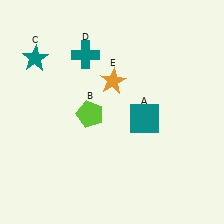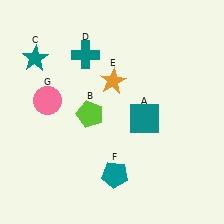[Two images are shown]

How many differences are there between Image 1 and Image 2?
There are 2 differences between the two images.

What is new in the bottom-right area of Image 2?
A teal pentagon (F) was added in the bottom-right area of Image 2.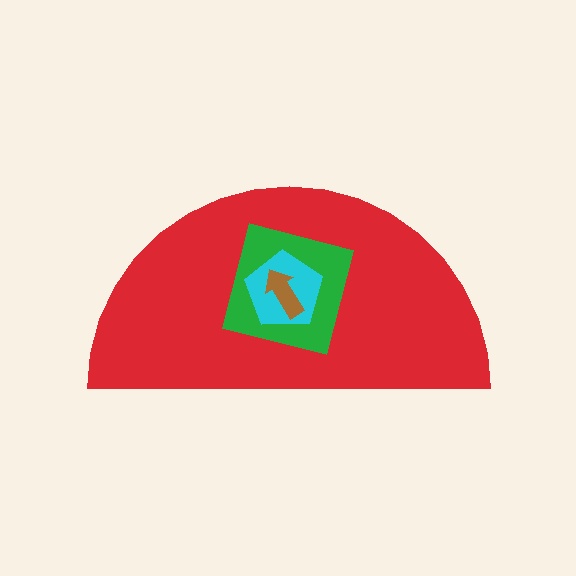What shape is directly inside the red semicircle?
The green square.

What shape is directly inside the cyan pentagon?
The brown arrow.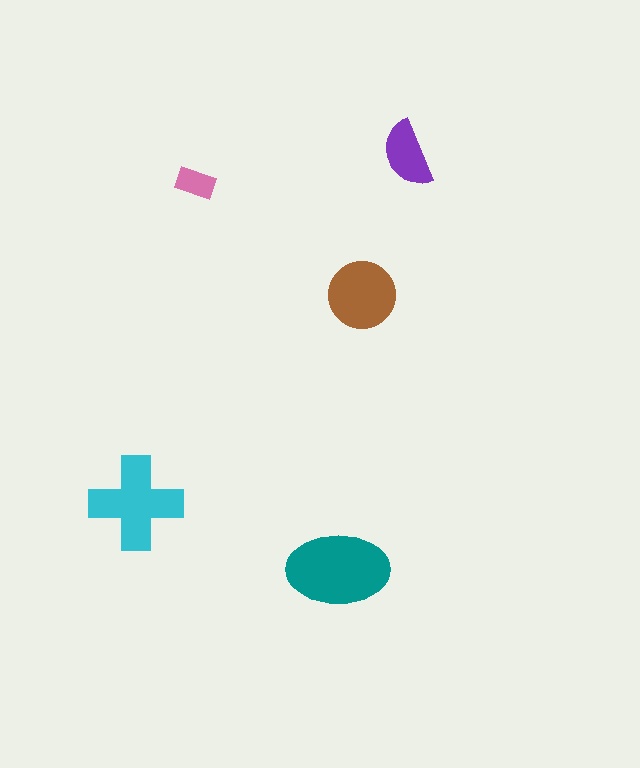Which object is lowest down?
The teal ellipse is bottommost.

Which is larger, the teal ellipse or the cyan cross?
The teal ellipse.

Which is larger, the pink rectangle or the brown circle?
The brown circle.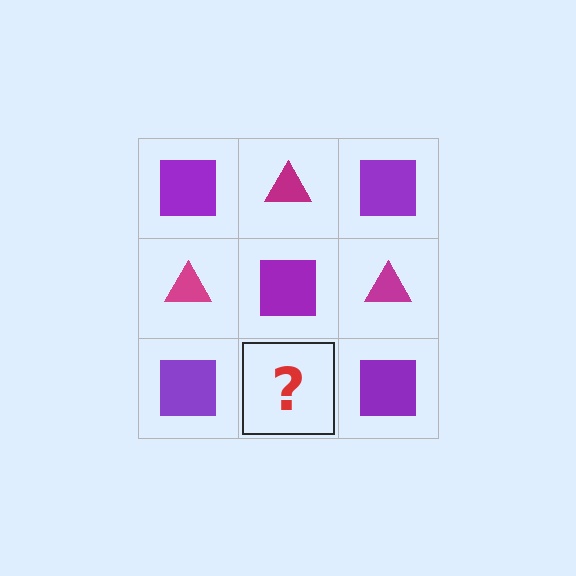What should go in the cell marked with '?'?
The missing cell should contain a magenta triangle.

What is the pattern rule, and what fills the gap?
The rule is that it alternates purple square and magenta triangle in a checkerboard pattern. The gap should be filled with a magenta triangle.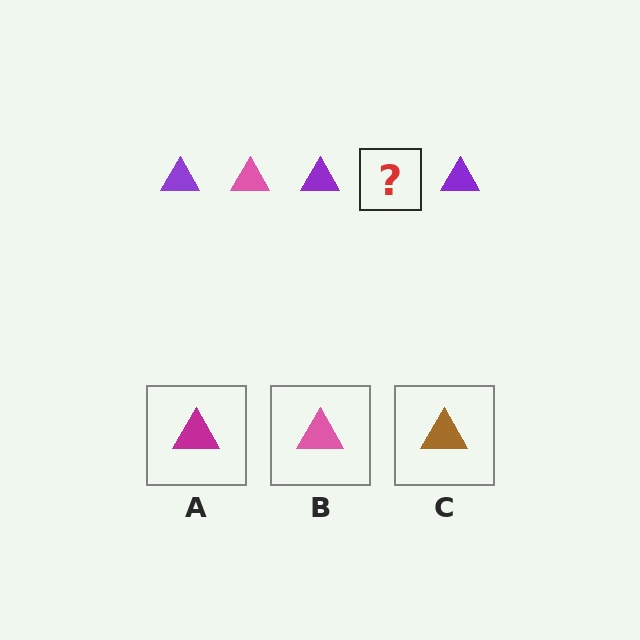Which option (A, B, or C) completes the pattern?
B.